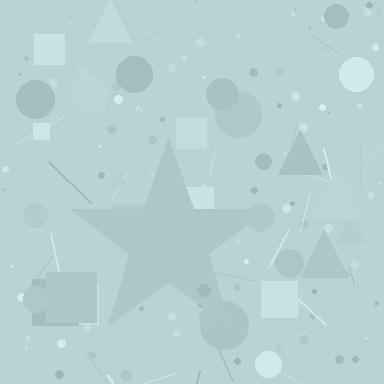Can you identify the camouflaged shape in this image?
The camouflaged shape is a star.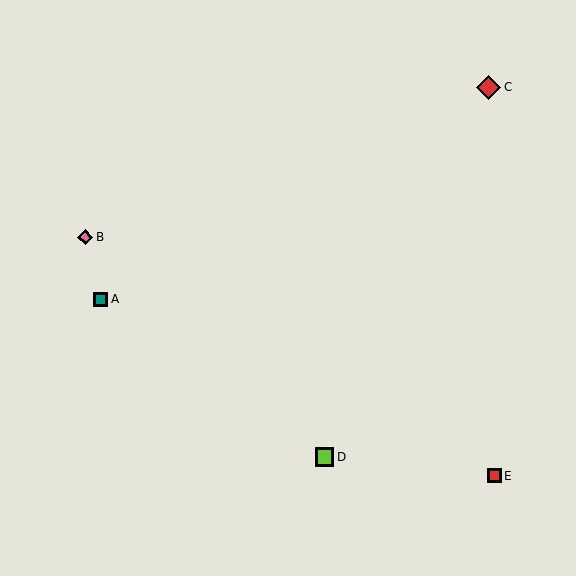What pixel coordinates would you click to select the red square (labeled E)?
Click at (494, 476) to select the red square E.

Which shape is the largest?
The red diamond (labeled C) is the largest.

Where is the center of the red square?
The center of the red square is at (494, 476).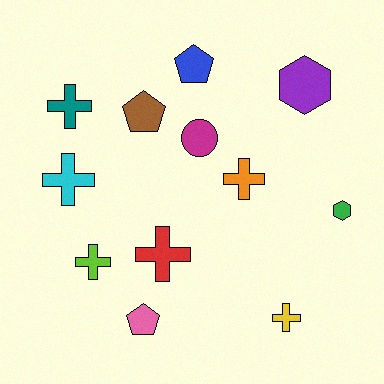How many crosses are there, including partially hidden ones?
There are 6 crosses.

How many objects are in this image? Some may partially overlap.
There are 12 objects.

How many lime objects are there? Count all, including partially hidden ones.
There is 1 lime object.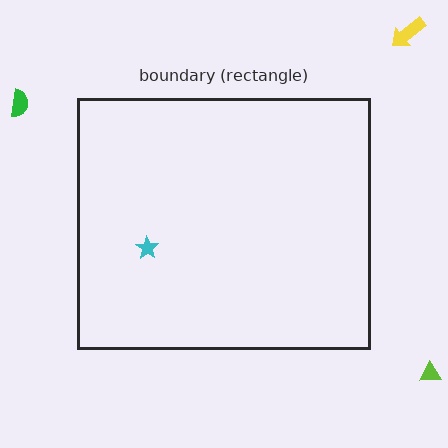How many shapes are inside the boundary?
1 inside, 3 outside.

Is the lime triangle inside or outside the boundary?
Outside.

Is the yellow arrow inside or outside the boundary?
Outside.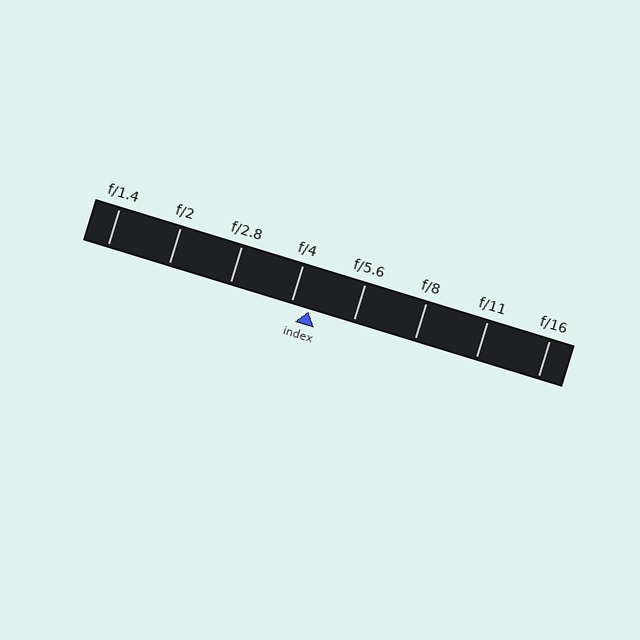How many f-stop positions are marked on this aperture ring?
There are 8 f-stop positions marked.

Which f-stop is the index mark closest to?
The index mark is closest to f/4.